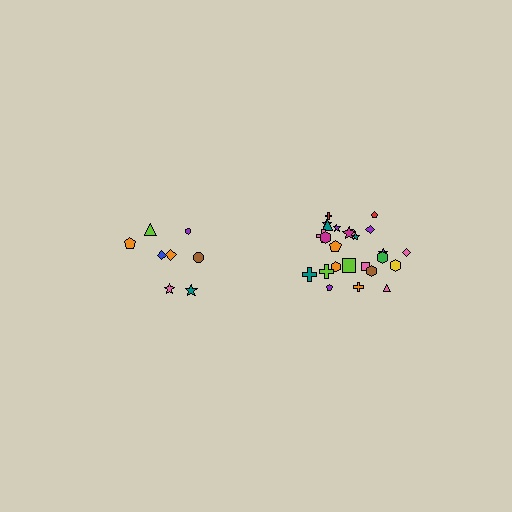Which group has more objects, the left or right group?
The right group.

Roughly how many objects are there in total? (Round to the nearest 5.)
Roughly 35 objects in total.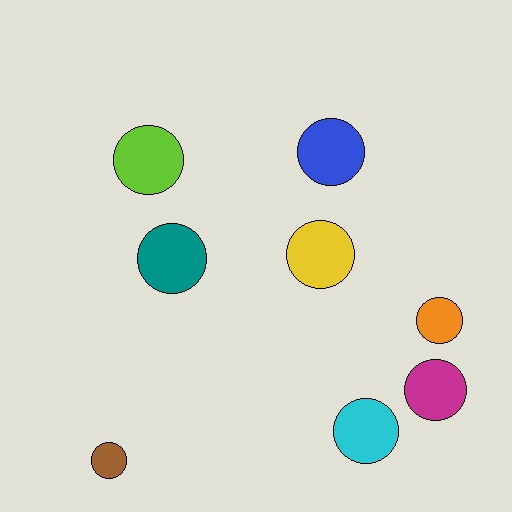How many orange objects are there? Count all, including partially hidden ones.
There is 1 orange object.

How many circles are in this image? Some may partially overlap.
There are 8 circles.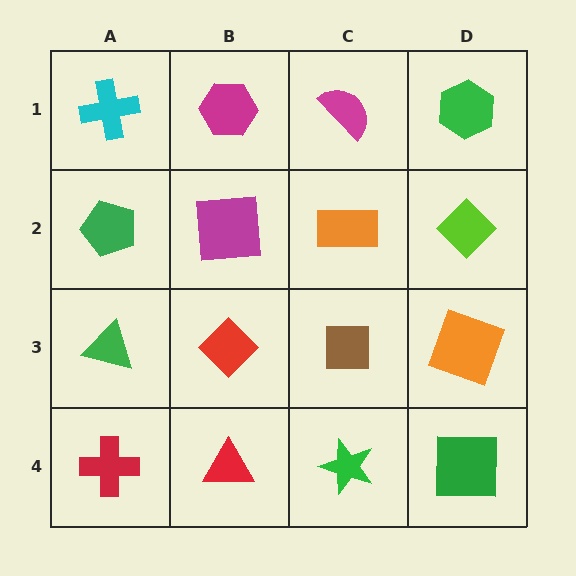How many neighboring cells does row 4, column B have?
3.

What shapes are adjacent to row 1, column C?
An orange rectangle (row 2, column C), a magenta hexagon (row 1, column B), a green hexagon (row 1, column D).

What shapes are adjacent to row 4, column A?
A green triangle (row 3, column A), a red triangle (row 4, column B).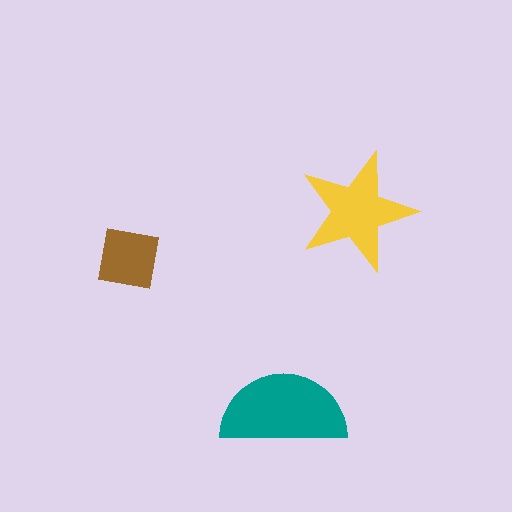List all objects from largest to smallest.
The teal semicircle, the yellow star, the brown square.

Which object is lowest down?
The teal semicircle is bottommost.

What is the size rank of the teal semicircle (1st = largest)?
1st.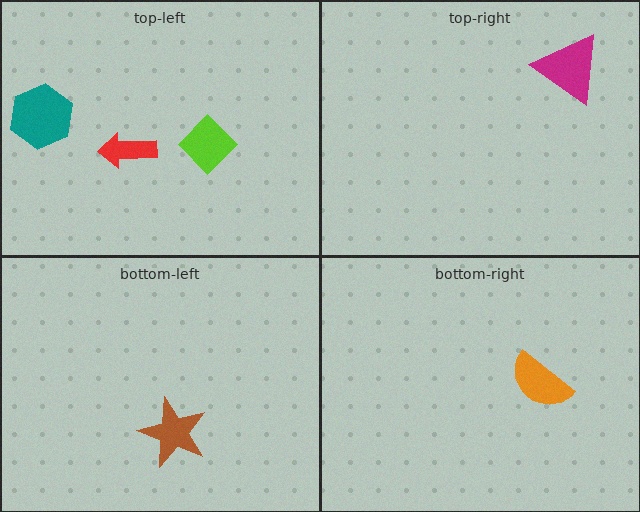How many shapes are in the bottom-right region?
1.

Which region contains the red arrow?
The top-left region.